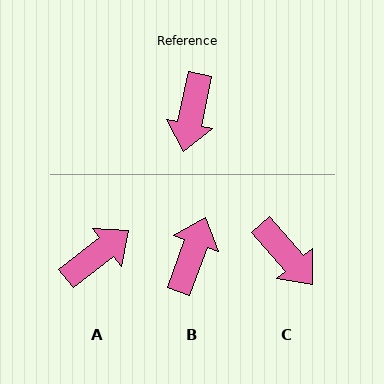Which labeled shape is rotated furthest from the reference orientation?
B, about 172 degrees away.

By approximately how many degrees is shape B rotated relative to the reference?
Approximately 172 degrees counter-clockwise.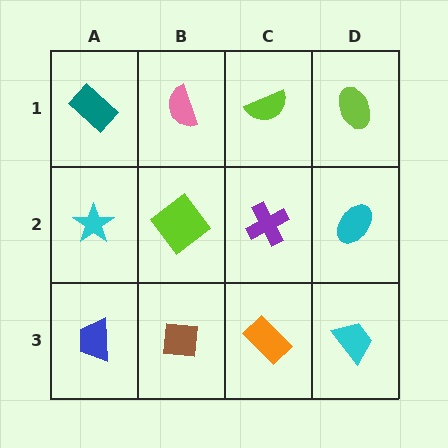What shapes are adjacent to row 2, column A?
A teal rectangle (row 1, column A), a blue trapezoid (row 3, column A), a lime diamond (row 2, column B).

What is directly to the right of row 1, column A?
A pink semicircle.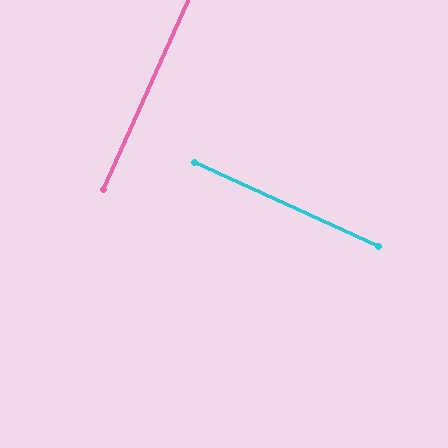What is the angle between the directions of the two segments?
Approximately 90 degrees.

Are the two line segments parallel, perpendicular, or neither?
Perpendicular — they meet at approximately 90°.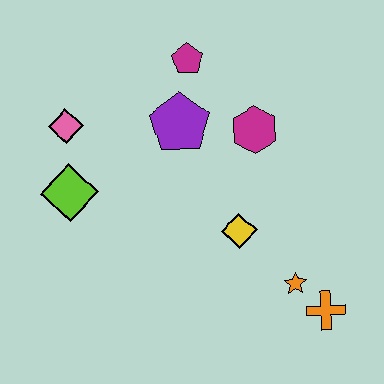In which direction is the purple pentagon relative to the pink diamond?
The purple pentagon is to the right of the pink diamond.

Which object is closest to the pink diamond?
The lime diamond is closest to the pink diamond.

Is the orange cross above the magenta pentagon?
No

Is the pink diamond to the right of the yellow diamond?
No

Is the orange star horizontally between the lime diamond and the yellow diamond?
No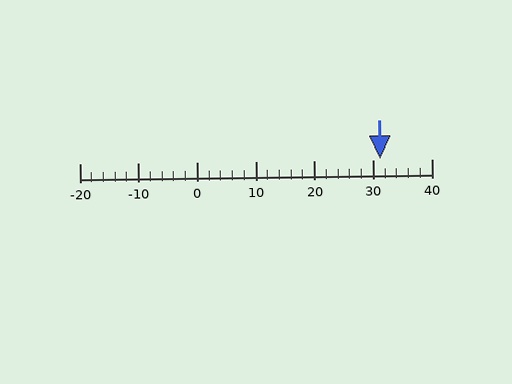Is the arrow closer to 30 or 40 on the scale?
The arrow is closer to 30.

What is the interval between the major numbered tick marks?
The major tick marks are spaced 10 units apart.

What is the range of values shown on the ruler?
The ruler shows values from -20 to 40.